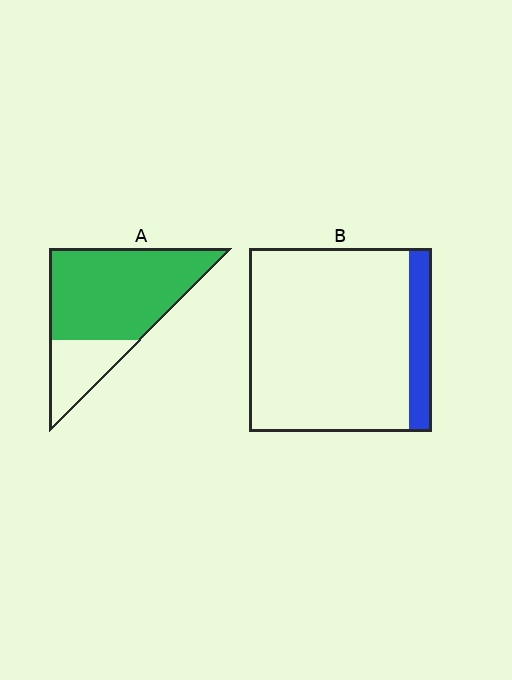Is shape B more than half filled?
No.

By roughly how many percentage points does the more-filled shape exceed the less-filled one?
By roughly 60 percentage points (A over B).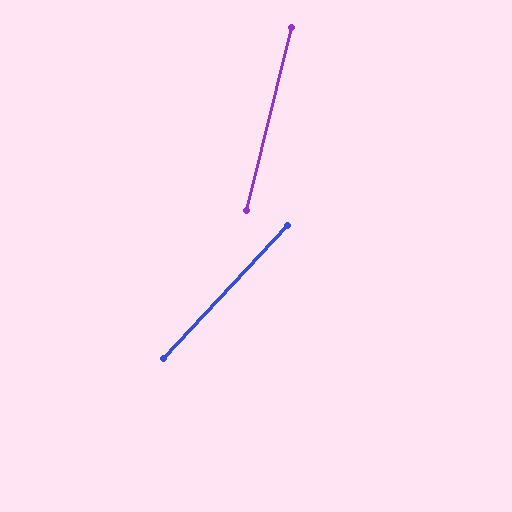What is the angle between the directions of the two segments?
Approximately 29 degrees.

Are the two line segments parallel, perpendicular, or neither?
Neither parallel nor perpendicular — they differ by about 29°.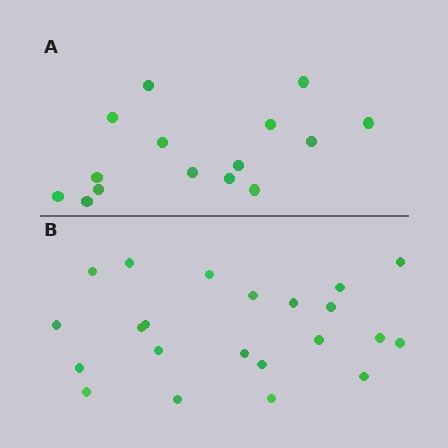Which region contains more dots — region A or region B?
Region B (the bottom region) has more dots.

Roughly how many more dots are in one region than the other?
Region B has roughly 8 or so more dots than region A.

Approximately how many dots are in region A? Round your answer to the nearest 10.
About 20 dots. (The exact count is 15, which rounds to 20.)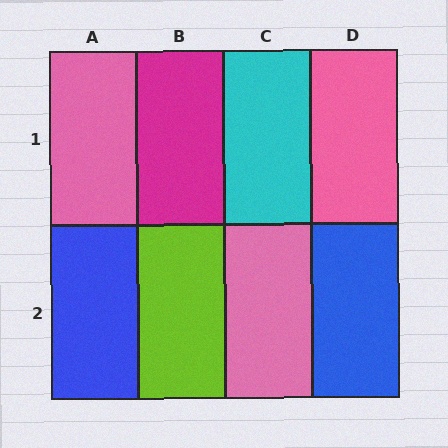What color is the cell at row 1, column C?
Cyan.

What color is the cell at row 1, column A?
Pink.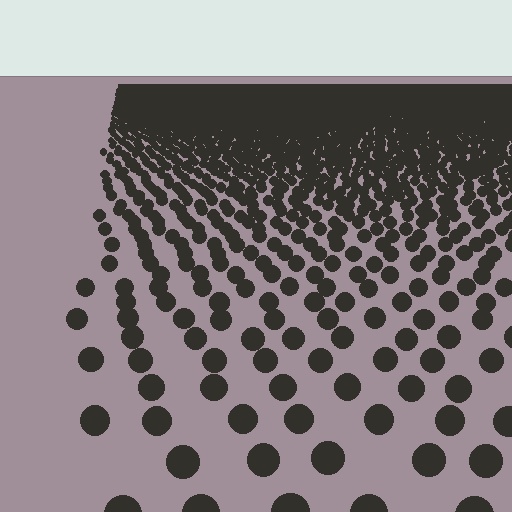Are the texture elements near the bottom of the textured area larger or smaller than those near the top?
Larger. Near the bottom, elements are closer to the viewer and appear at a bigger on-screen size.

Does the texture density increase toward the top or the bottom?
Density increases toward the top.